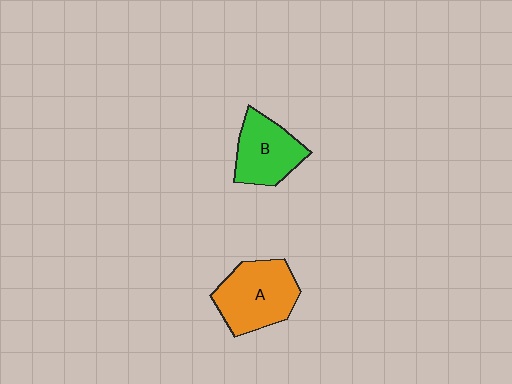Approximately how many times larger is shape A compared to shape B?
Approximately 1.2 times.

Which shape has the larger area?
Shape A (orange).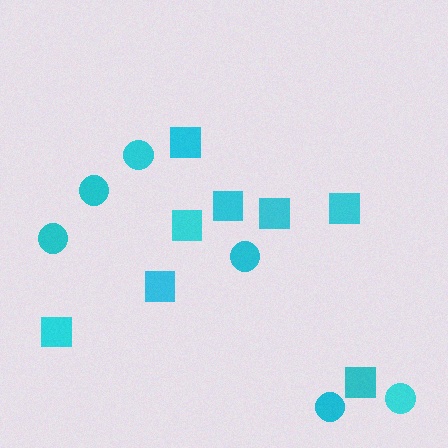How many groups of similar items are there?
There are 2 groups: one group of circles (6) and one group of squares (8).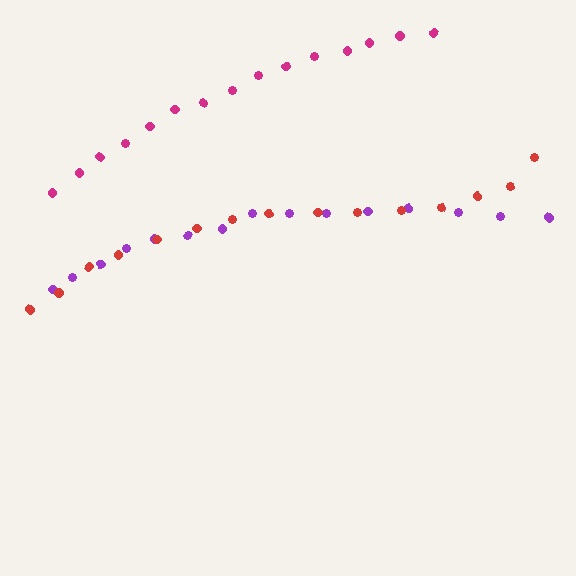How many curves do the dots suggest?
There are 3 distinct paths.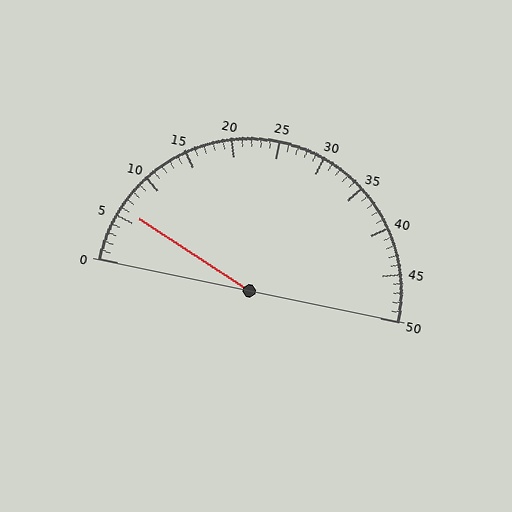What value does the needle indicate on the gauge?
The needle indicates approximately 6.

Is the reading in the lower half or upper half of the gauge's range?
The reading is in the lower half of the range (0 to 50).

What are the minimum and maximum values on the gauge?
The gauge ranges from 0 to 50.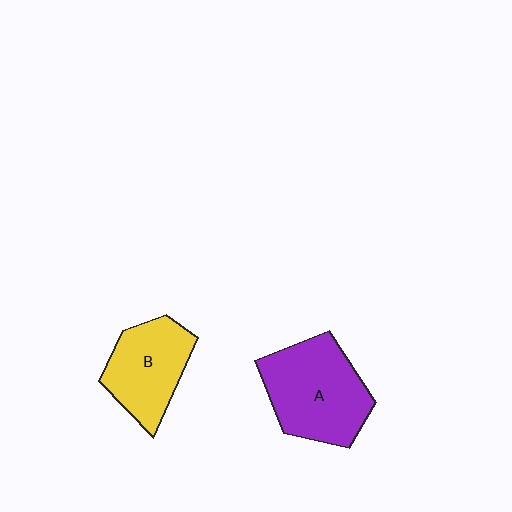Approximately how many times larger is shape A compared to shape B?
Approximately 1.3 times.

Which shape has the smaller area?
Shape B (yellow).